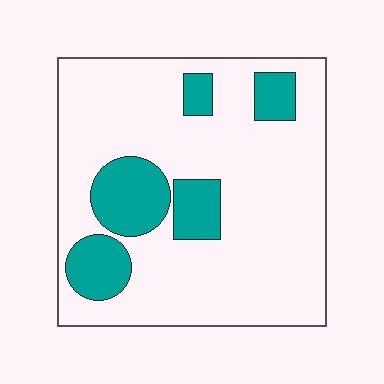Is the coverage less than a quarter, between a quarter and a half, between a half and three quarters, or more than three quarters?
Less than a quarter.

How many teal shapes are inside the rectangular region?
5.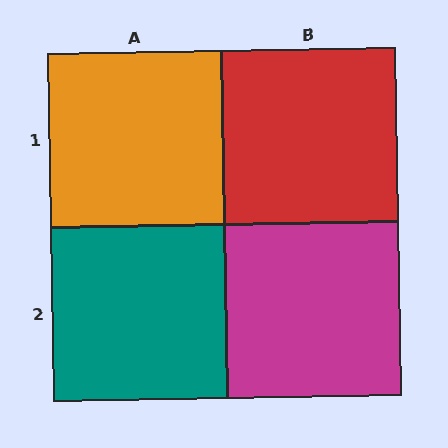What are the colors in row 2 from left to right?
Teal, magenta.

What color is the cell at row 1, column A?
Orange.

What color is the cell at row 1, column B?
Red.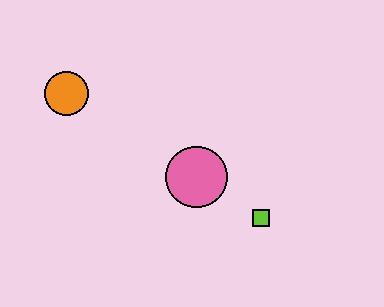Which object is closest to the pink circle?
The lime square is closest to the pink circle.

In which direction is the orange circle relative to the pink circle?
The orange circle is to the left of the pink circle.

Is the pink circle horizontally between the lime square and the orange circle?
Yes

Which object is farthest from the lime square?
The orange circle is farthest from the lime square.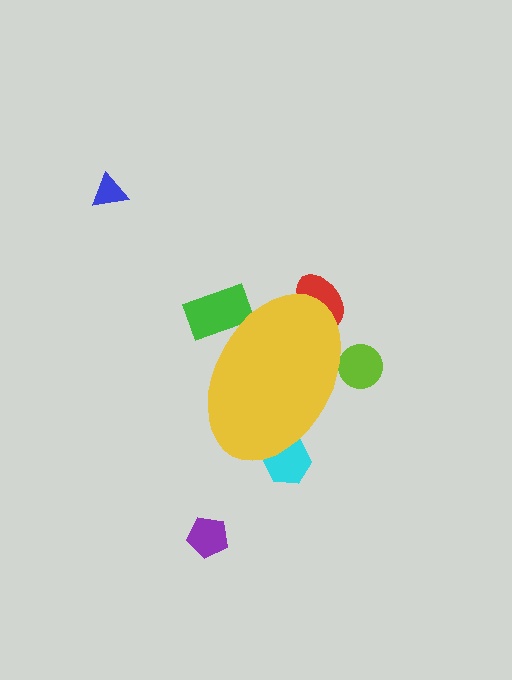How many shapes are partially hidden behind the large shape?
4 shapes are partially hidden.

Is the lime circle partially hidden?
Yes, the lime circle is partially hidden behind the yellow ellipse.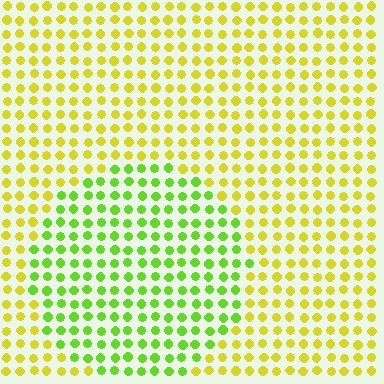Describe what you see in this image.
The image is filled with small yellow elements in a uniform arrangement. A circle-shaped region is visible where the elements are tinted to a slightly different hue, forming a subtle color boundary.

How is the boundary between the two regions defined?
The boundary is defined purely by a slight shift in hue (about 42 degrees). Spacing, size, and orientation are identical on both sides.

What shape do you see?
I see a circle.